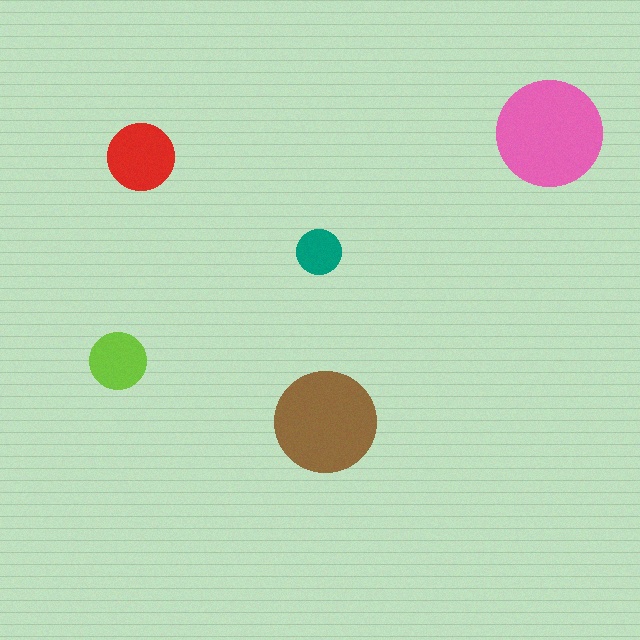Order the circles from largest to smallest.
the pink one, the brown one, the red one, the lime one, the teal one.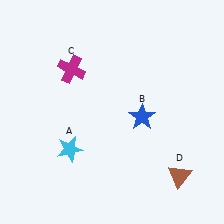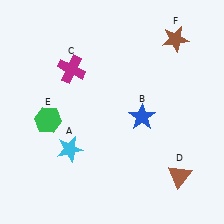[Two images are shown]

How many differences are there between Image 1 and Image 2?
There are 2 differences between the two images.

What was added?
A green hexagon (E), a brown star (F) were added in Image 2.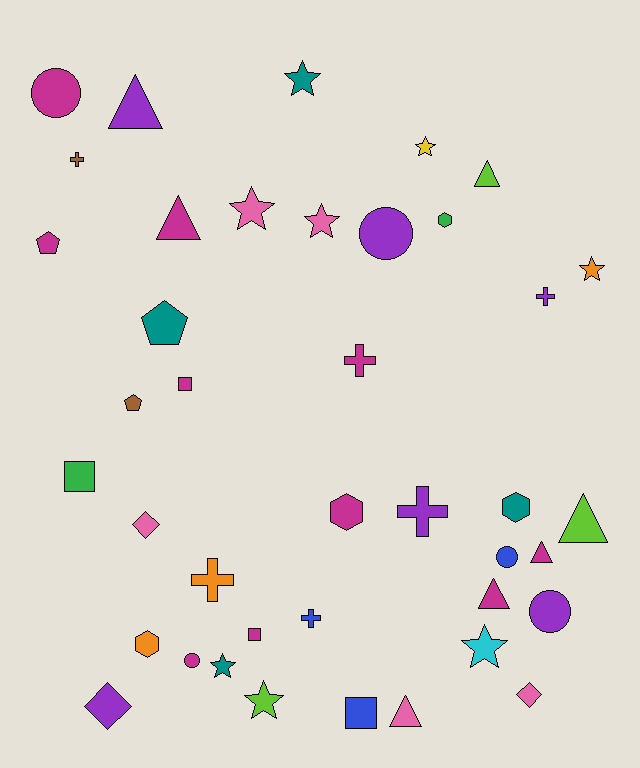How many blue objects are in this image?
There are 3 blue objects.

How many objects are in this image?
There are 40 objects.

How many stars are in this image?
There are 8 stars.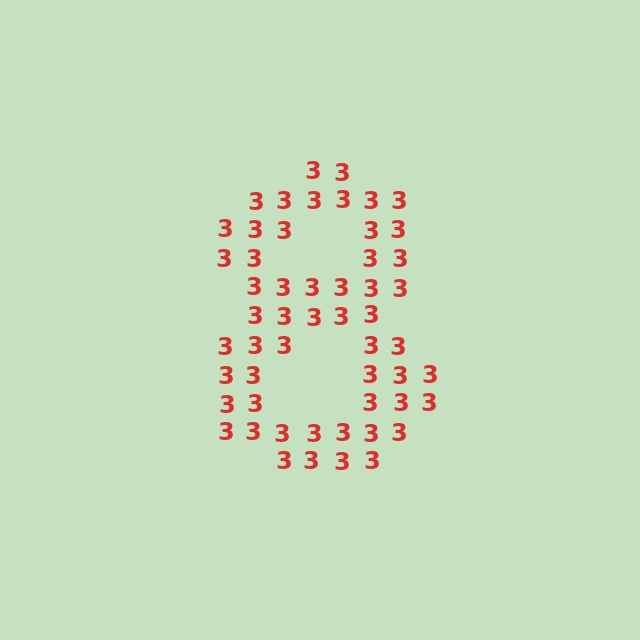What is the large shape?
The large shape is the digit 8.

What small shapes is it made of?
It is made of small digit 3's.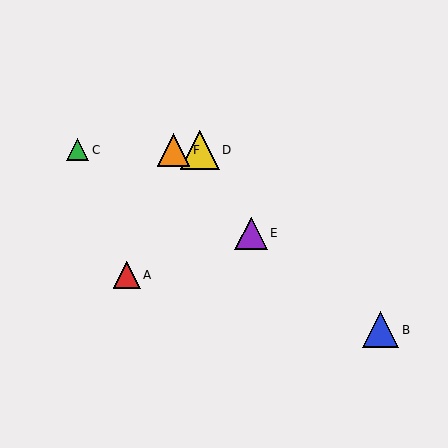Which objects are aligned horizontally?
Objects C, D, F are aligned horizontally.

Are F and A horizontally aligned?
No, F is at y≈150 and A is at y≈275.